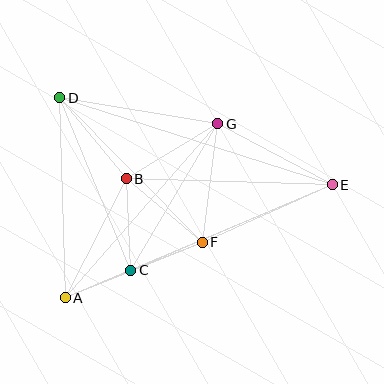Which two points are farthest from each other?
Points A and E are farthest from each other.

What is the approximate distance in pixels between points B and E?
The distance between B and E is approximately 206 pixels.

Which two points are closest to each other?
Points A and C are closest to each other.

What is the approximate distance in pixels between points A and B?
The distance between A and B is approximately 134 pixels.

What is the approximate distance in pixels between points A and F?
The distance between A and F is approximately 148 pixels.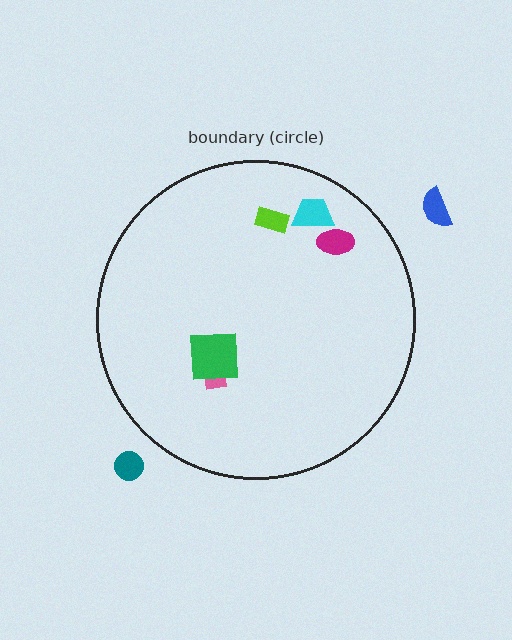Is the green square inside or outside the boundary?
Inside.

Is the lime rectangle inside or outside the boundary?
Inside.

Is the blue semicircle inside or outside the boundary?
Outside.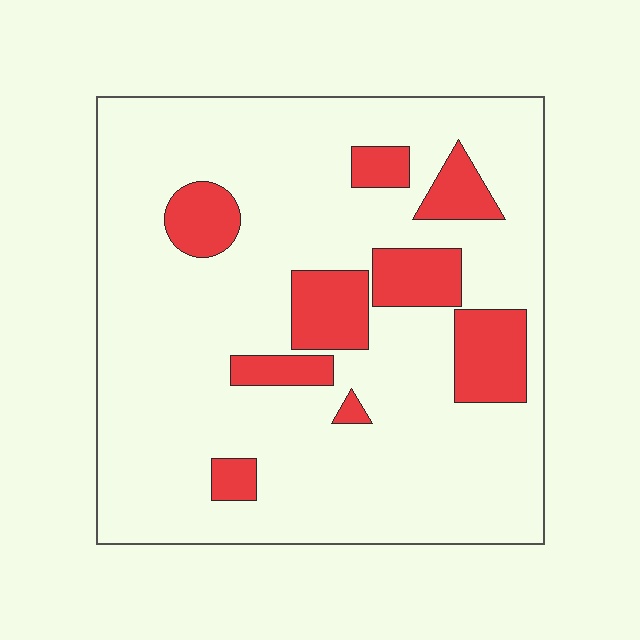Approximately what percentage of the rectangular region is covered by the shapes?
Approximately 20%.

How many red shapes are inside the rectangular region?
9.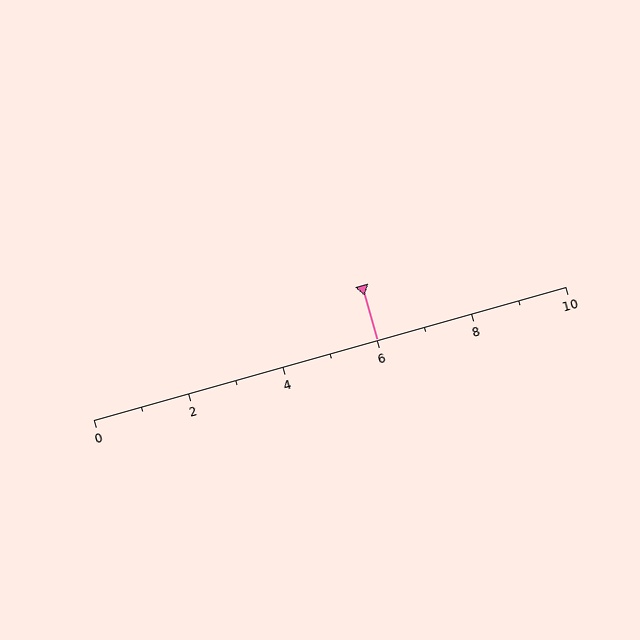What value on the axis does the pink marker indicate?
The marker indicates approximately 6.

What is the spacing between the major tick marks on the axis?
The major ticks are spaced 2 apart.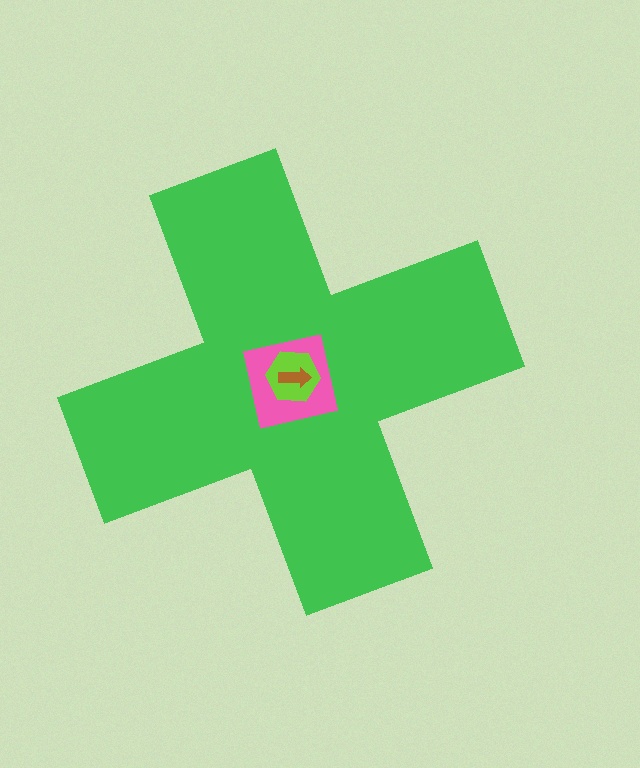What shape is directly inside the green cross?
The pink square.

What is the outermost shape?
The green cross.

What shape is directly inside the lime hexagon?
The brown arrow.